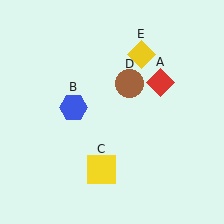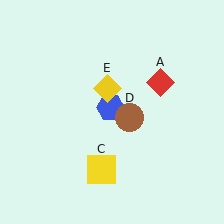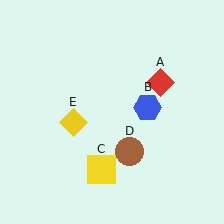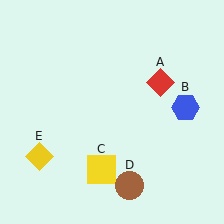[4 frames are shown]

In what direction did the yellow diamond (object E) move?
The yellow diamond (object E) moved down and to the left.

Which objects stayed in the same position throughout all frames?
Red diamond (object A) and yellow square (object C) remained stationary.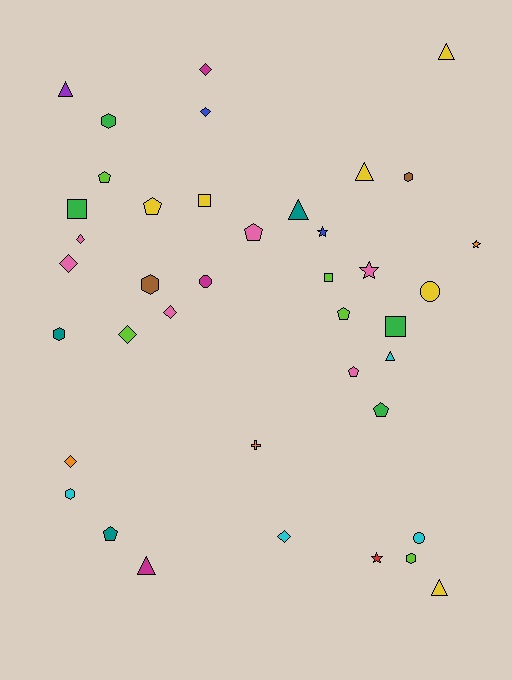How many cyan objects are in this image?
There are 4 cyan objects.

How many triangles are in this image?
There are 7 triangles.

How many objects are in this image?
There are 40 objects.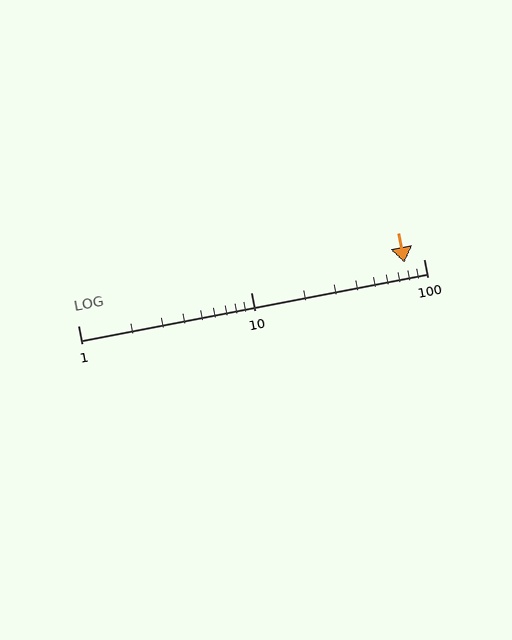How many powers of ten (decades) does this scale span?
The scale spans 2 decades, from 1 to 100.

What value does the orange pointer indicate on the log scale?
The pointer indicates approximately 77.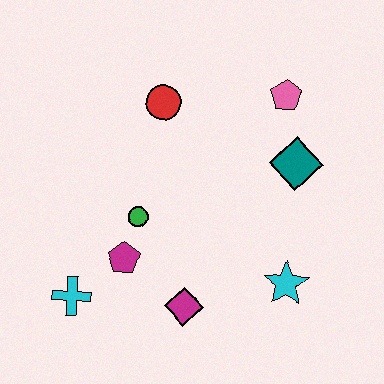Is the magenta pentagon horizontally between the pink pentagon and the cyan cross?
Yes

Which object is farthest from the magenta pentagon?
The pink pentagon is farthest from the magenta pentagon.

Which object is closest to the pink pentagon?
The teal diamond is closest to the pink pentagon.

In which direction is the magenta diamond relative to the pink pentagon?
The magenta diamond is below the pink pentagon.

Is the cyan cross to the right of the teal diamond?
No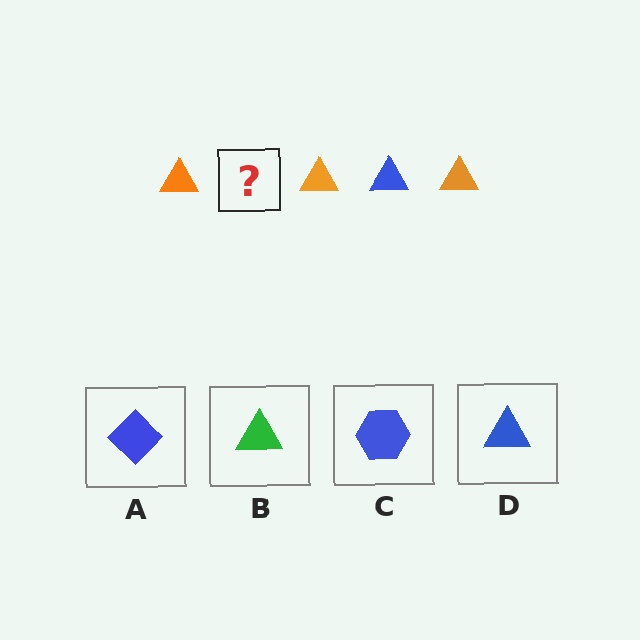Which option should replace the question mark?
Option D.